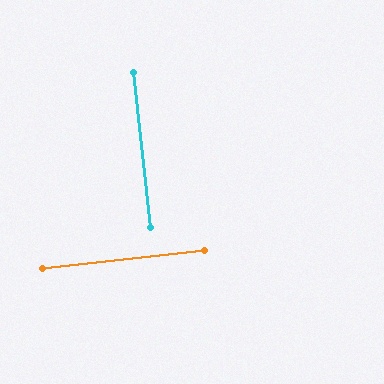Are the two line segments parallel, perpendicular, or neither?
Perpendicular — they meet at approximately 90°.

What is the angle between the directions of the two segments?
Approximately 90 degrees.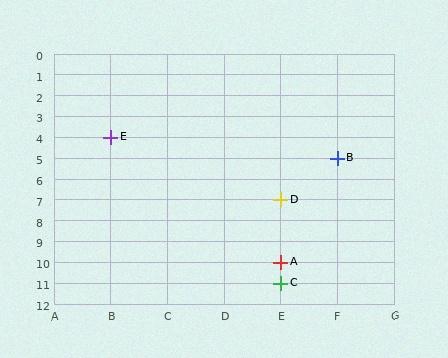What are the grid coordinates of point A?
Point A is at grid coordinates (E, 10).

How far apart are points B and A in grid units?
Points B and A are 1 column and 5 rows apart (about 5.1 grid units diagonally).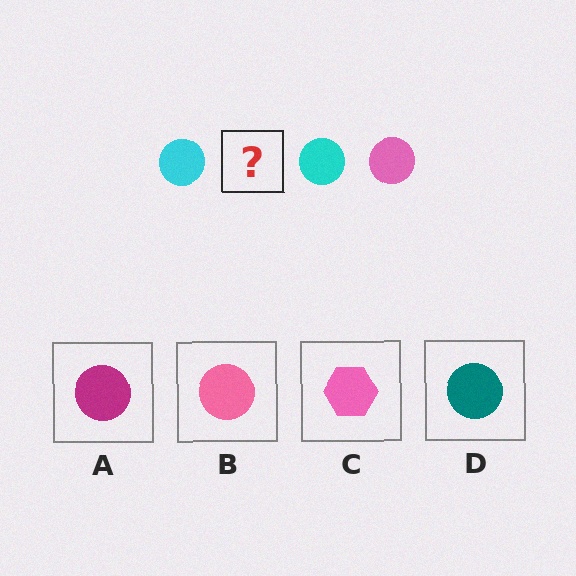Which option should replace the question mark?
Option B.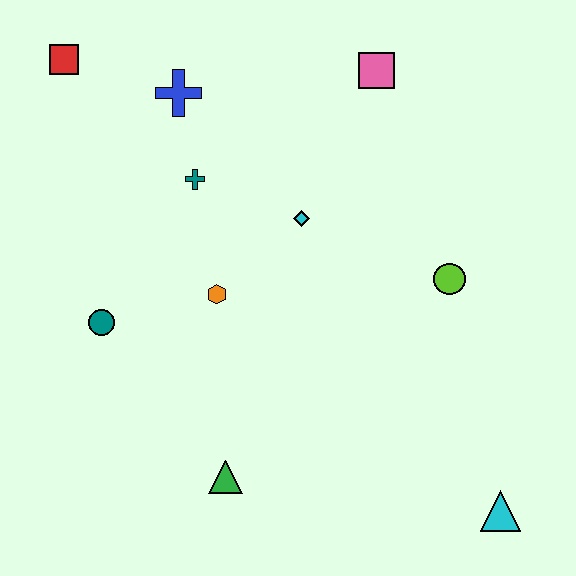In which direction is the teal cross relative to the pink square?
The teal cross is to the left of the pink square.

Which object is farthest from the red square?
The cyan triangle is farthest from the red square.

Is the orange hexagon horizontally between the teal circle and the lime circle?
Yes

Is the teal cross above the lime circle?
Yes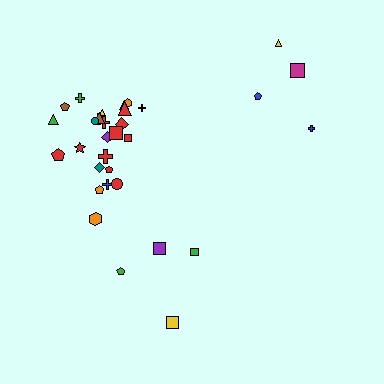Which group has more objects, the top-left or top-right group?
The top-left group.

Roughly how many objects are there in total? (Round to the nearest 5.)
Roughly 35 objects in total.